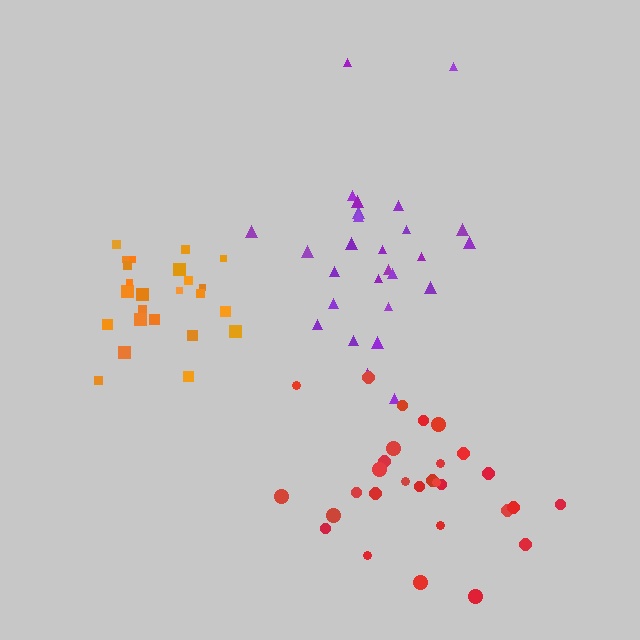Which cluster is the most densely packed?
Orange.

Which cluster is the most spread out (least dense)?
Red.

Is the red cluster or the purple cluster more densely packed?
Purple.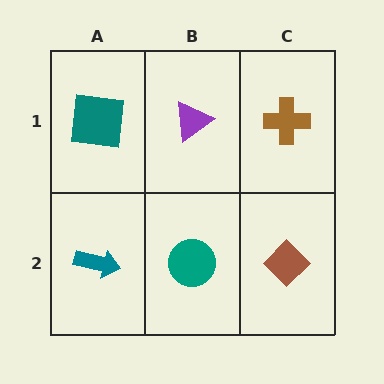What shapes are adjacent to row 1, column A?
A teal arrow (row 2, column A), a purple triangle (row 1, column B).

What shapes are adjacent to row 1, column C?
A brown diamond (row 2, column C), a purple triangle (row 1, column B).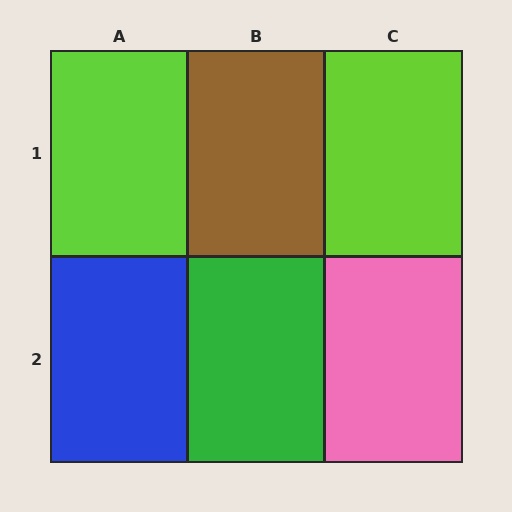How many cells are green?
1 cell is green.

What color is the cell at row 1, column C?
Lime.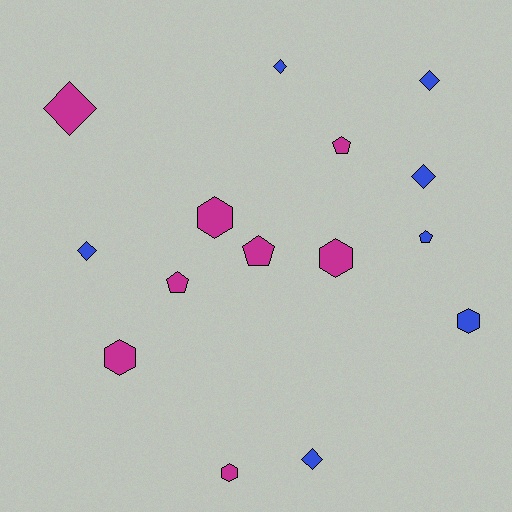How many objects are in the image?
There are 15 objects.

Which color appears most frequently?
Magenta, with 8 objects.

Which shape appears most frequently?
Diamond, with 6 objects.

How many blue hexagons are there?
There is 1 blue hexagon.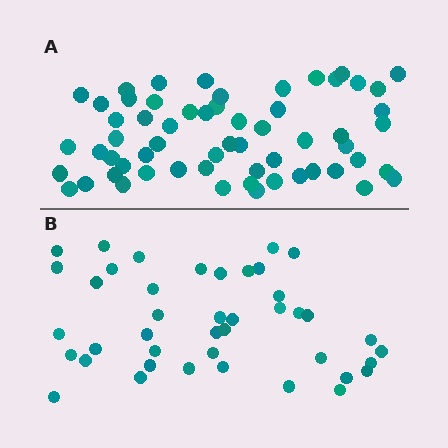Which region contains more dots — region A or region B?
Region A (the top region) has more dots.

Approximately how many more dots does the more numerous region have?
Region A has approximately 20 more dots than region B.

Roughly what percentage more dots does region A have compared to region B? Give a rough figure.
About 45% more.